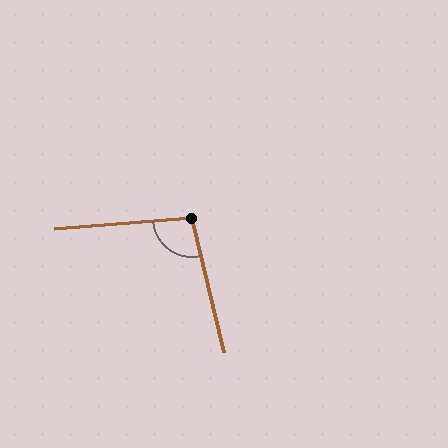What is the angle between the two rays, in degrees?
Approximately 98 degrees.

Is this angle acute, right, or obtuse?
It is obtuse.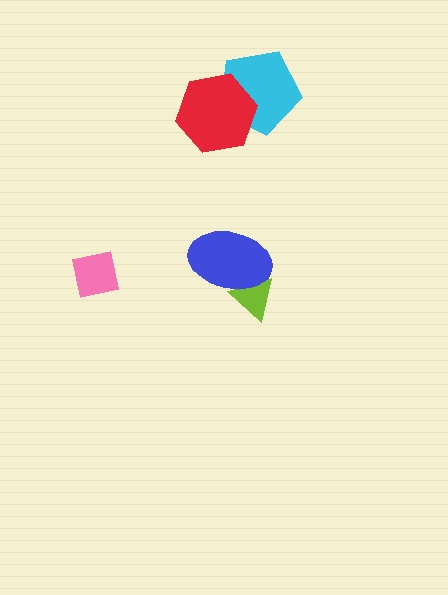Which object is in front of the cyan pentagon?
The red hexagon is in front of the cyan pentagon.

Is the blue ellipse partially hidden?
No, no other shape covers it.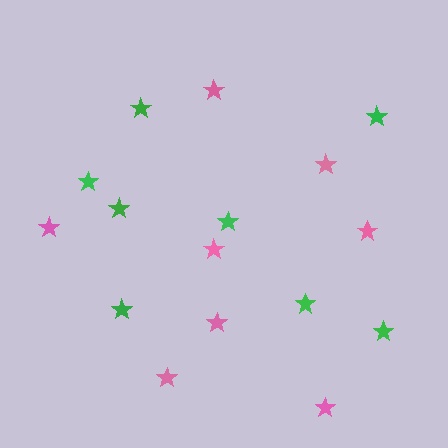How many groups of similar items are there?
There are 2 groups: one group of pink stars (8) and one group of green stars (8).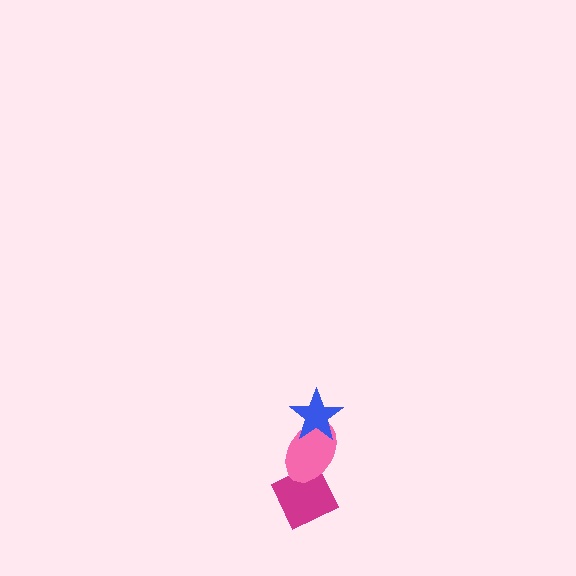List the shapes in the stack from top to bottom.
From top to bottom: the blue star, the pink ellipse, the magenta diamond.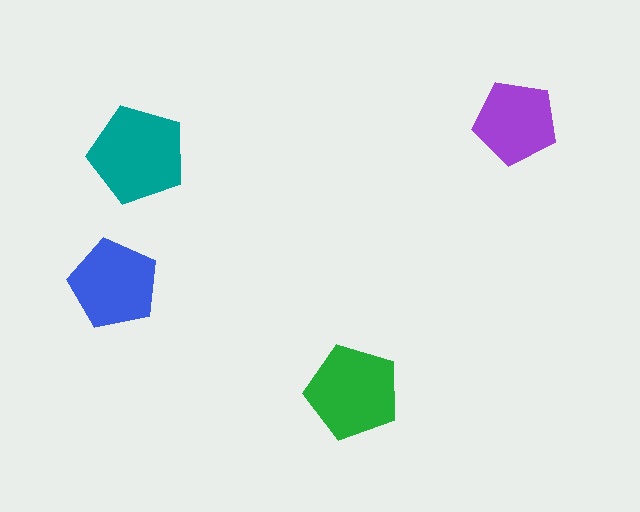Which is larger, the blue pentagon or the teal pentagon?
The teal one.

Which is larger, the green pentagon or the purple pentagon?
The green one.